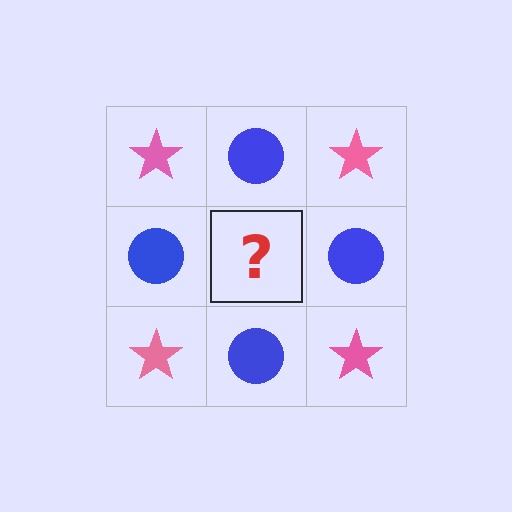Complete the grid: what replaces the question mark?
The question mark should be replaced with a pink star.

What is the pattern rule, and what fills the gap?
The rule is that it alternates pink star and blue circle in a checkerboard pattern. The gap should be filled with a pink star.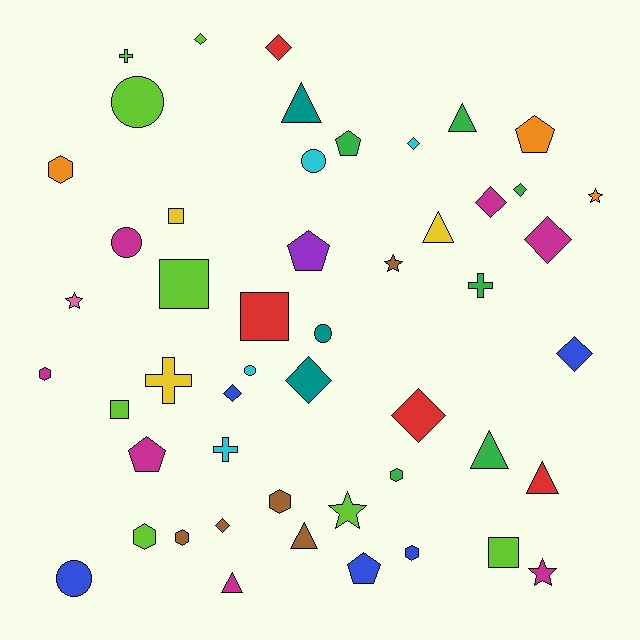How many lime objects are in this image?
There are 8 lime objects.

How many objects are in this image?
There are 50 objects.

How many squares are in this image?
There are 5 squares.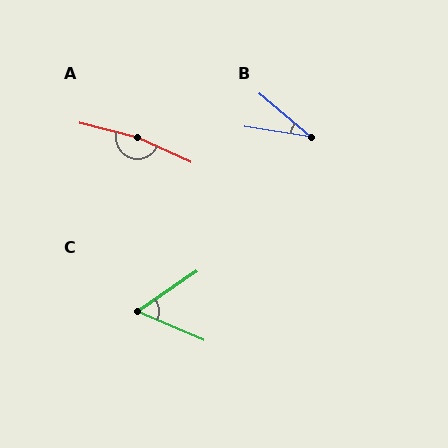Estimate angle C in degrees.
Approximately 57 degrees.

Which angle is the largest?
A, at approximately 169 degrees.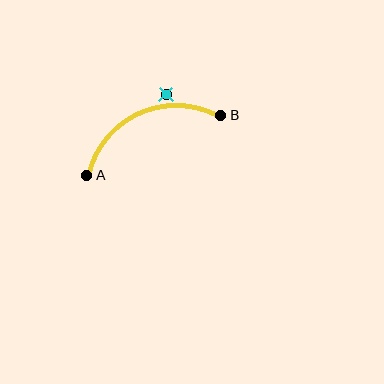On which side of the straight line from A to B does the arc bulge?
The arc bulges above the straight line connecting A and B.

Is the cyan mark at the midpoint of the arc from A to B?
No — the cyan mark does not lie on the arc at all. It sits slightly outside the curve.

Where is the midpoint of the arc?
The arc midpoint is the point on the curve farthest from the straight line joining A and B. It sits above that line.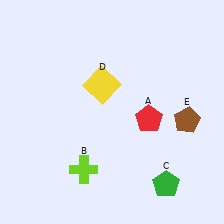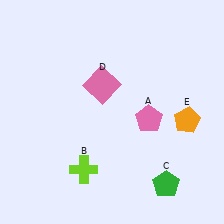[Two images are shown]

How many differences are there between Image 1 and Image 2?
There are 3 differences between the two images.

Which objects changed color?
A changed from red to pink. D changed from yellow to pink. E changed from brown to orange.